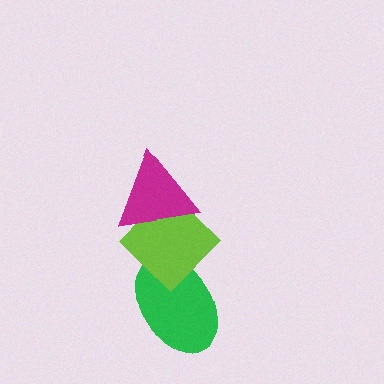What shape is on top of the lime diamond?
The magenta triangle is on top of the lime diamond.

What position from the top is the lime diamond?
The lime diamond is 2nd from the top.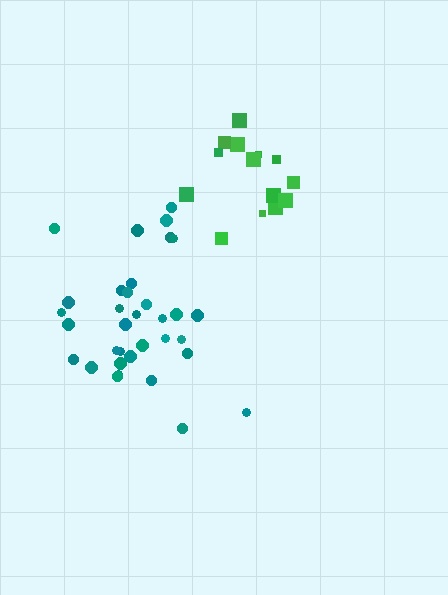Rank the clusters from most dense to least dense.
green, teal.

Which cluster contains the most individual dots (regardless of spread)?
Teal (35).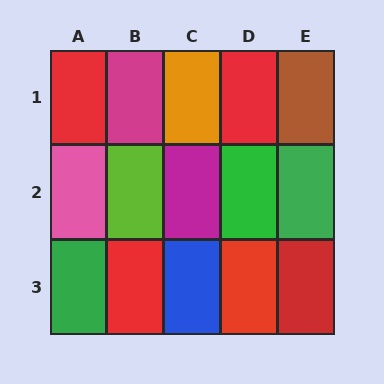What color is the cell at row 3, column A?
Green.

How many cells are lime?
1 cell is lime.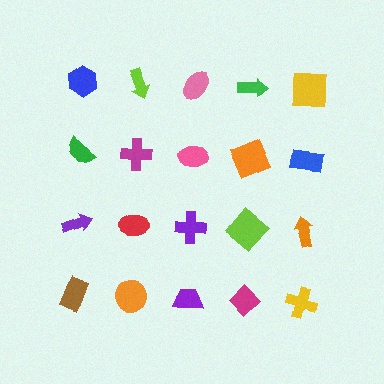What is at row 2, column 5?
A blue rectangle.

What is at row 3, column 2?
A red ellipse.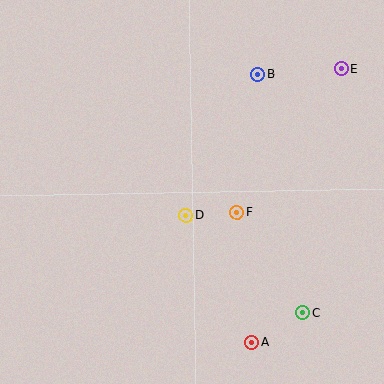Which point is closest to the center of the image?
Point D at (186, 215) is closest to the center.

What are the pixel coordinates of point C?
Point C is at (303, 313).